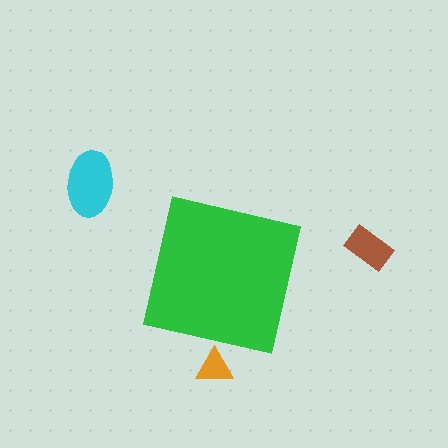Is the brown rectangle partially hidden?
No, the brown rectangle is fully visible.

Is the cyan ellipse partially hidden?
No, the cyan ellipse is fully visible.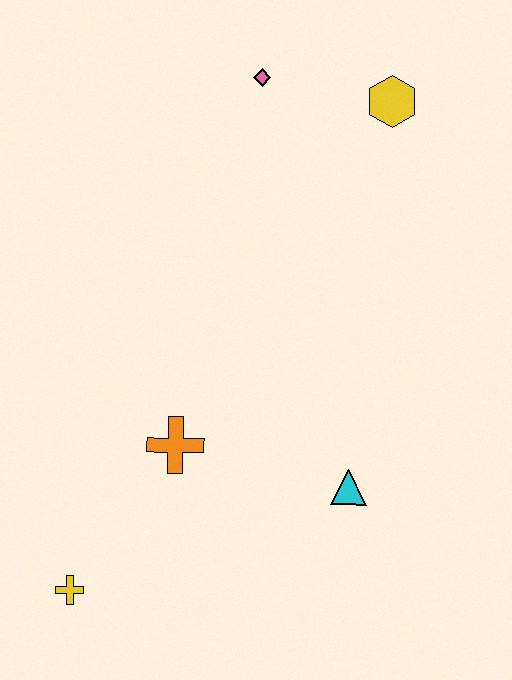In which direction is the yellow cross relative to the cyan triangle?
The yellow cross is to the left of the cyan triangle.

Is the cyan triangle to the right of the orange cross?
Yes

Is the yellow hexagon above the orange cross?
Yes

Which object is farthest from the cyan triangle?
The pink diamond is farthest from the cyan triangle.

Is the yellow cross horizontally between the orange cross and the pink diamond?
No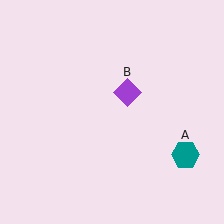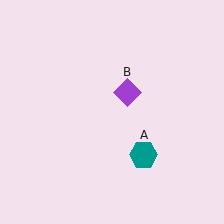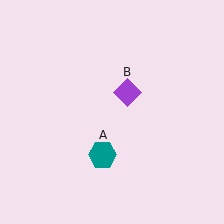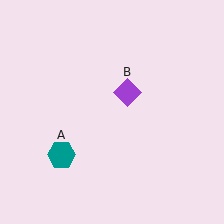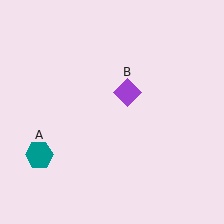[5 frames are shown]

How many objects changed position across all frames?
1 object changed position: teal hexagon (object A).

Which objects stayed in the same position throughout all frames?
Purple diamond (object B) remained stationary.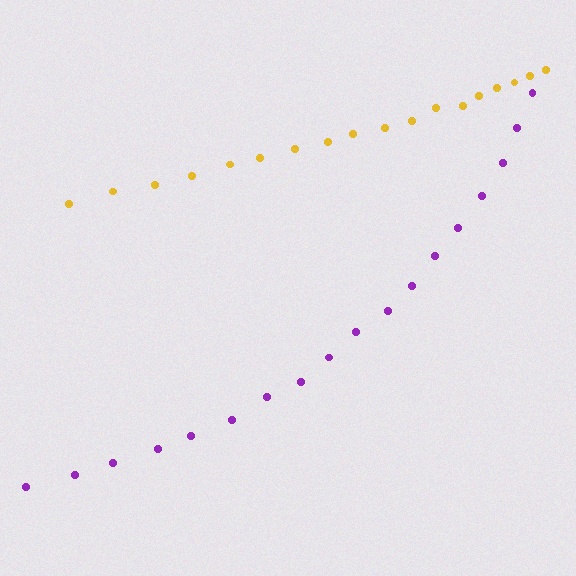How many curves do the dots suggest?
There are 2 distinct paths.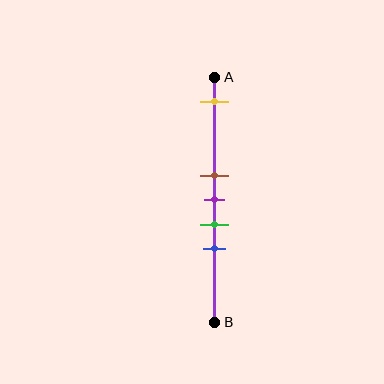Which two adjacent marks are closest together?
The brown and purple marks are the closest adjacent pair.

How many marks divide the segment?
There are 5 marks dividing the segment.